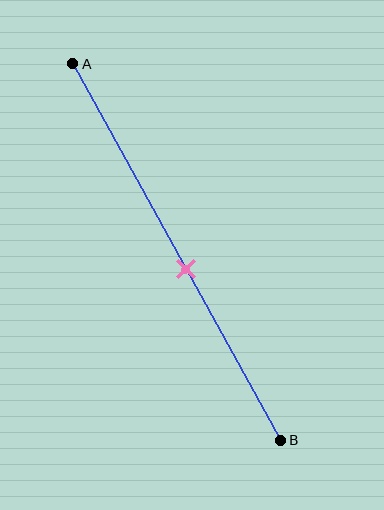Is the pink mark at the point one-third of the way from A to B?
No, the mark is at about 55% from A, not at the 33% one-third point.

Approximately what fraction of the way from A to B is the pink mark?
The pink mark is approximately 55% of the way from A to B.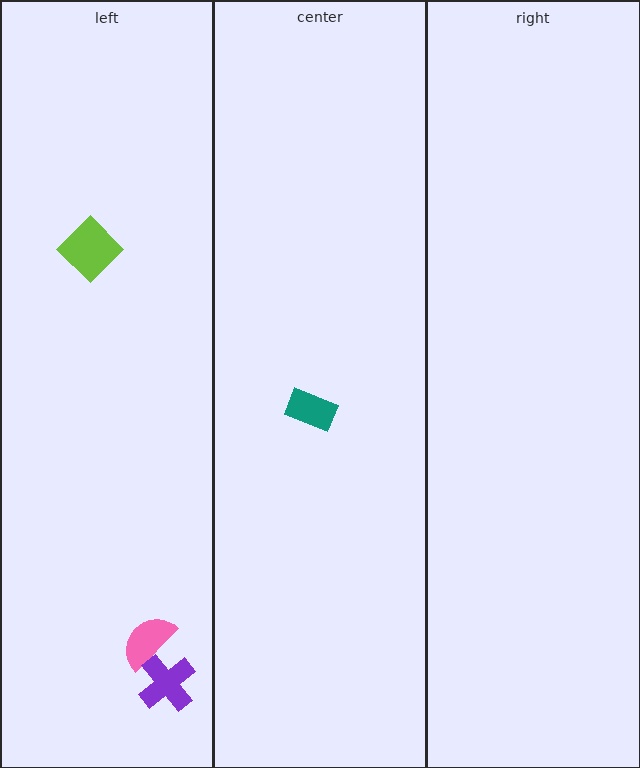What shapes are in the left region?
The pink semicircle, the lime diamond, the purple cross.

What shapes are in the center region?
The teal rectangle.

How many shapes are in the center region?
1.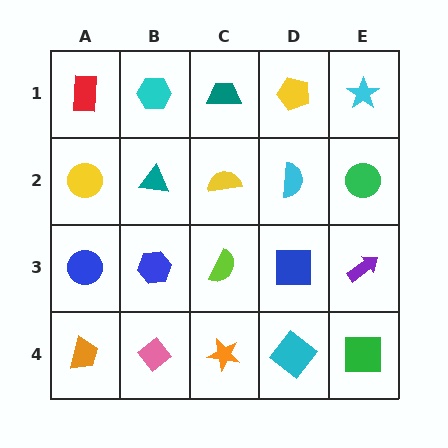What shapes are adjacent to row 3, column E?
A green circle (row 2, column E), a green square (row 4, column E), a blue square (row 3, column D).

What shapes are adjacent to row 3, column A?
A yellow circle (row 2, column A), an orange trapezoid (row 4, column A), a blue hexagon (row 3, column B).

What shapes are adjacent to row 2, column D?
A yellow pentagon (row 1, column D), a blue square (row 3, column D), a yellow semicircle (row 2, column C), a green circle (row 2, column E).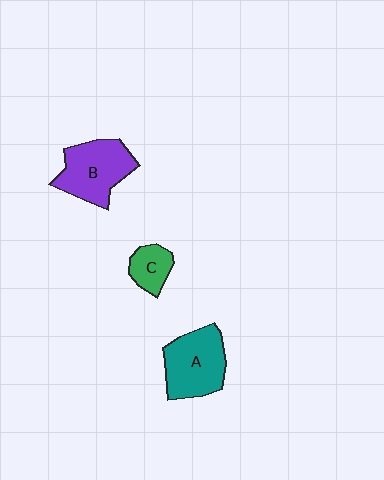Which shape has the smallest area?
Shape C (green).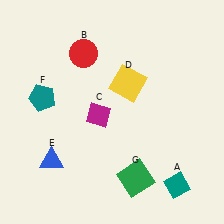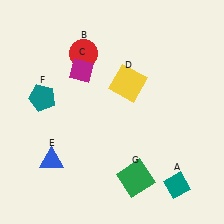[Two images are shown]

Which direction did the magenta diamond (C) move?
The magenta diamond (C) moved up.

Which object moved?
The magenta diamond (C) moved up.